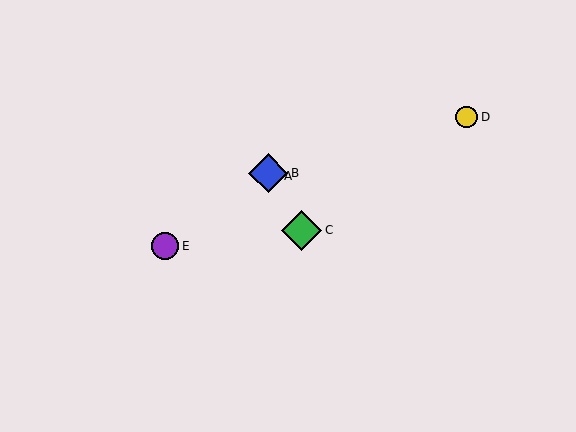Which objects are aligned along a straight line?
Objects A, B, C are aligned along a straight line.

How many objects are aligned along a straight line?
3 objects (A, B, C) are aligned along a straight line.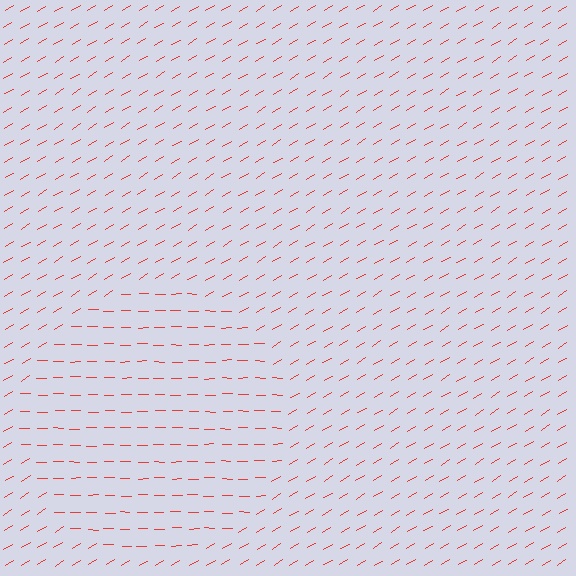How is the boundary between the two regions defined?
The boundary is defined purely by a change in line orientation (approximately 31 degrees difference). All lines are the same color and thickness.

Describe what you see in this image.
The image is filled with small red line segments. A circle region in the image has lines oriented differently from the surrounding lines, creating a visible texture boundary.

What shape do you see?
I see a circle.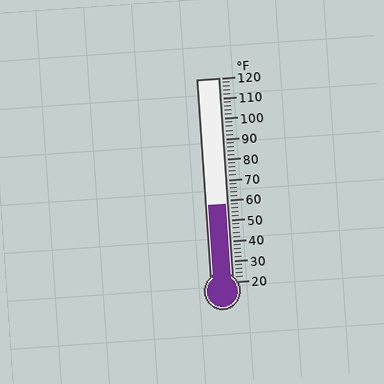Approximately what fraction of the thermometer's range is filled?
The thermometer is filled to approximately 40% of its range.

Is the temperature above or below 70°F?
The temperature is below 70°F.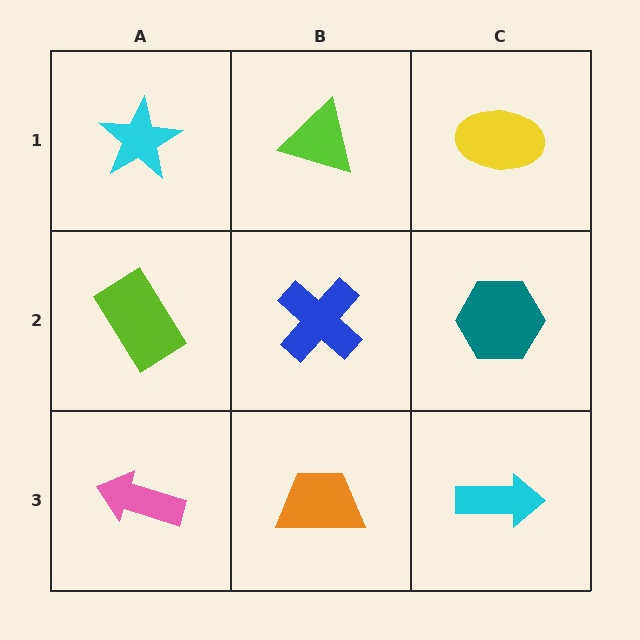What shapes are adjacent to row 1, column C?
A teal hexagon (row 2, column C), a lime triangle (row 1, column B).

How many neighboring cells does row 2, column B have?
4.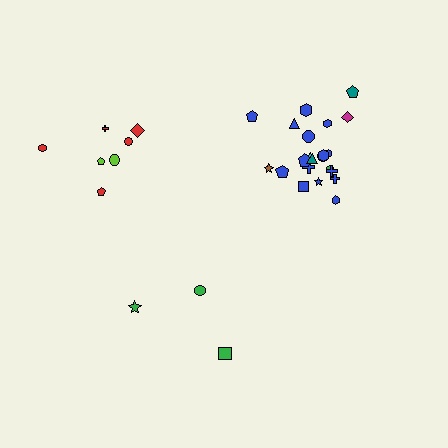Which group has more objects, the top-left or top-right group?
The top-right group.